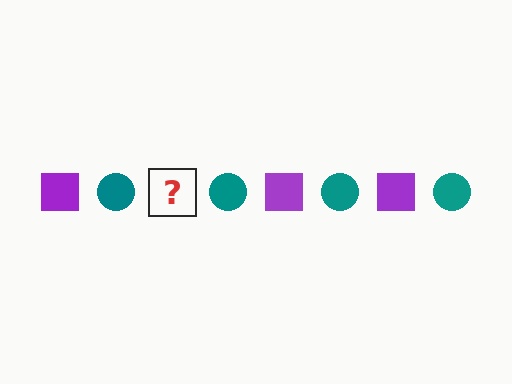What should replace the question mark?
The question mark should be replaced with a purple square.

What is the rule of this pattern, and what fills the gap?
The rule is that the pattern alternates between purple square and teal circle. The gap should be filled with a purple square.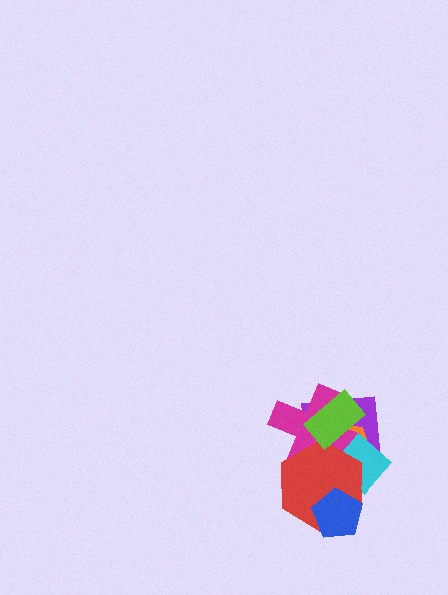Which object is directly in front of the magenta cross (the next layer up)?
The cyan diamond is directly in front of the magenta cross.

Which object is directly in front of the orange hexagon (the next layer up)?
The magenta cross is directly in front of the orange hexagon.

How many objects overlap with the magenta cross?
5 objects overlap with the magenta cross.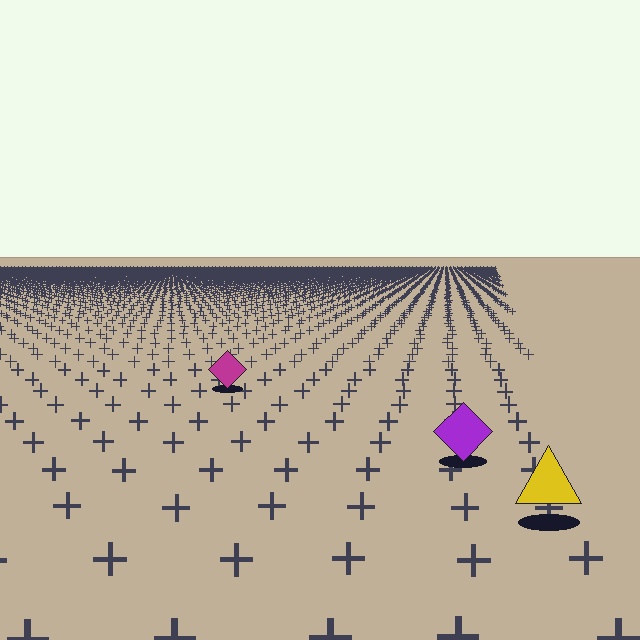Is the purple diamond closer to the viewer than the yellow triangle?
No. The yellow triangle is closer — you can tell from the texture gradient: the ground texture is coarser near it.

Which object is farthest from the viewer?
The magenta diamond is farthest from the viewer. It appears smaller and the ground texture around it is denser.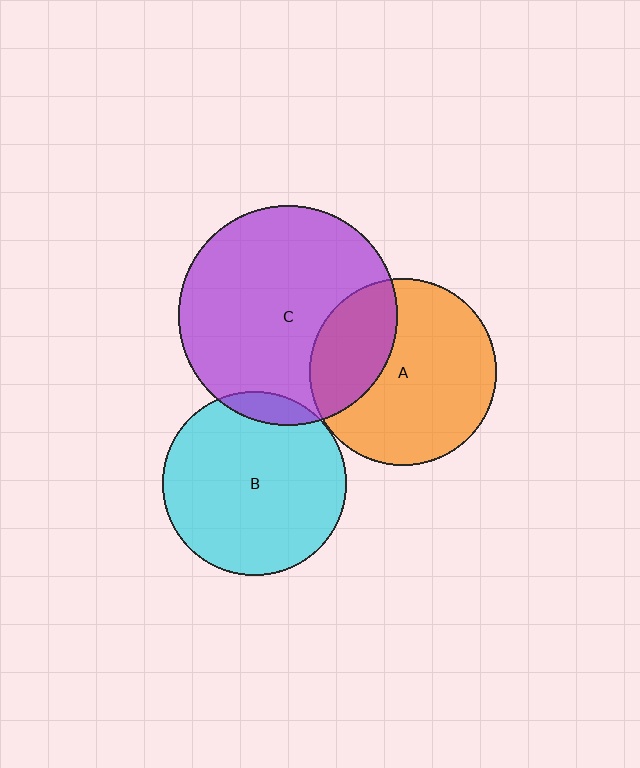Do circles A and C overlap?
Yes.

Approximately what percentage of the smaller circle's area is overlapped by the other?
Approximately 30%.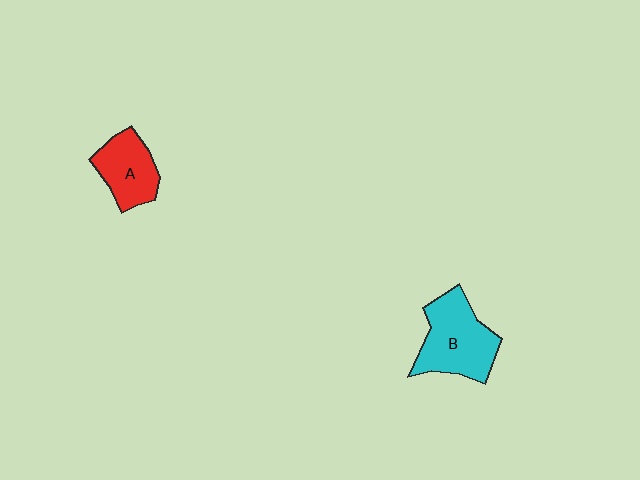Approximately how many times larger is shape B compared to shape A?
Approximately 1.4 times.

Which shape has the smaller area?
Shape A (red).